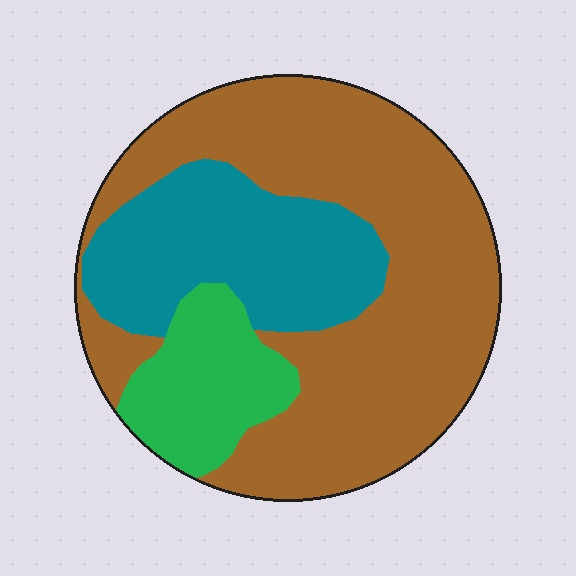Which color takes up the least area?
Green, at roughly 15%.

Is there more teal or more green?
Teal.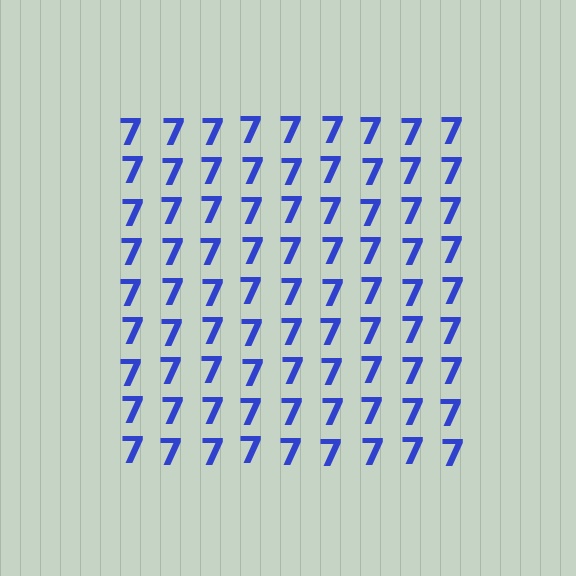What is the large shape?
The large shape is a square.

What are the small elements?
The small elements are digit 7's.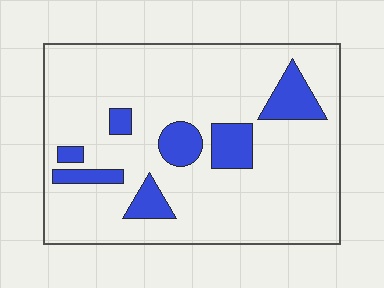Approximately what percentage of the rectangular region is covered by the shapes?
Approximately 15%.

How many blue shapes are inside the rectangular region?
7.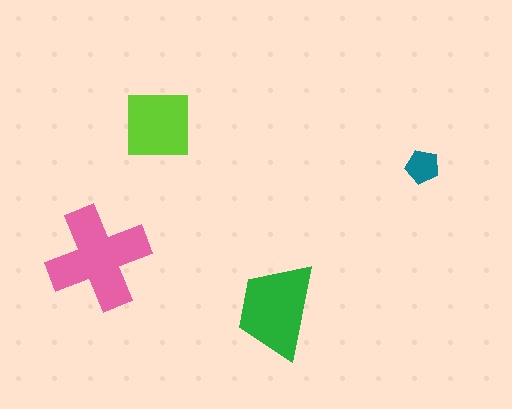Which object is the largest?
The pink cross.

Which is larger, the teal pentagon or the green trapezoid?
The green trapezoid.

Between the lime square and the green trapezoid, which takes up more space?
The green trapezoid.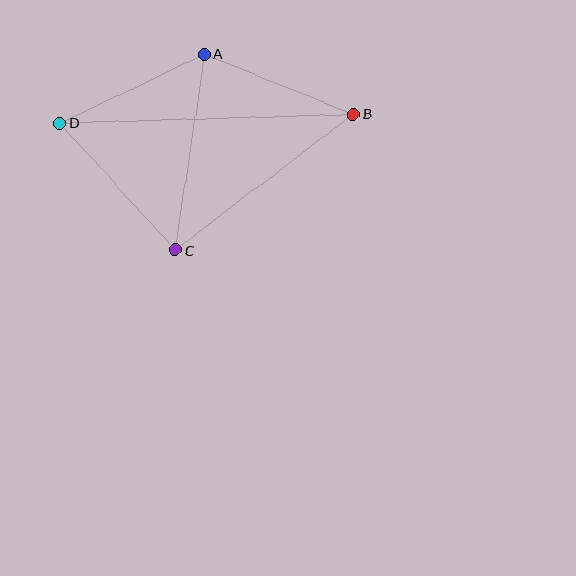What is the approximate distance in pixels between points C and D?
The distance between C and D is approximately 171 pixels.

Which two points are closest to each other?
Points A and D are closest to each other.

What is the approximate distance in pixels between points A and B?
The distance between A and B is approximately 160 pixels.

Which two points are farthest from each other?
Points B and D are farthest from each other.